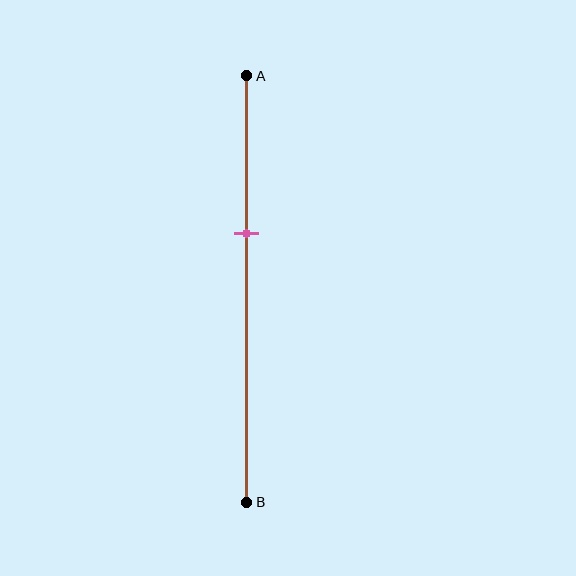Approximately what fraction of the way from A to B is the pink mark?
The pink mark is approximately 35% of the way from A to B.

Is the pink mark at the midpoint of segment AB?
No, the mark is at about 35% from A, not at the 50% midpoint.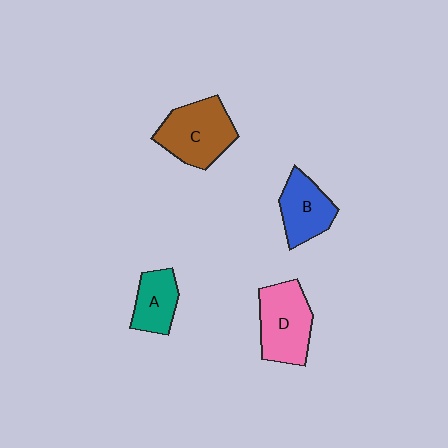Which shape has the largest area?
Shape C (brown).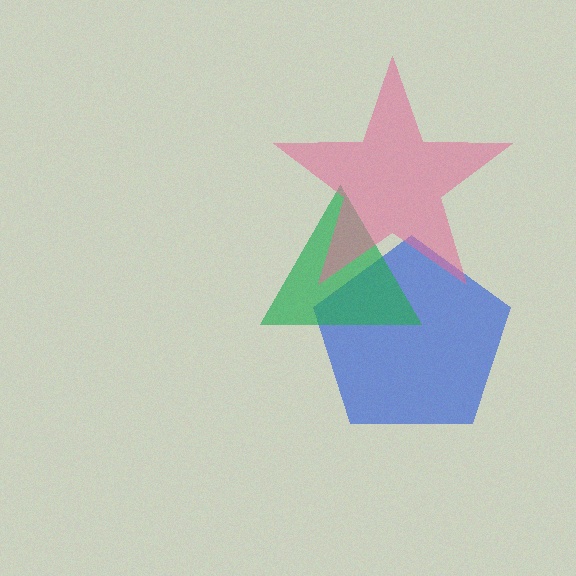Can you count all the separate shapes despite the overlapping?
Yes, there are 3 separate shapes.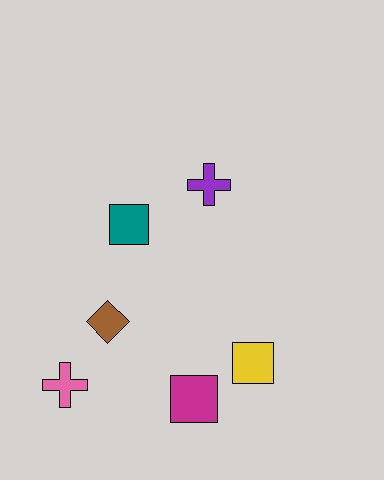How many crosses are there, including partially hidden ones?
There are 2 crosses.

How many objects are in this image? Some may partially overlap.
There are 6 objects.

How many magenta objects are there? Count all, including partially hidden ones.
There is 1 magenta object.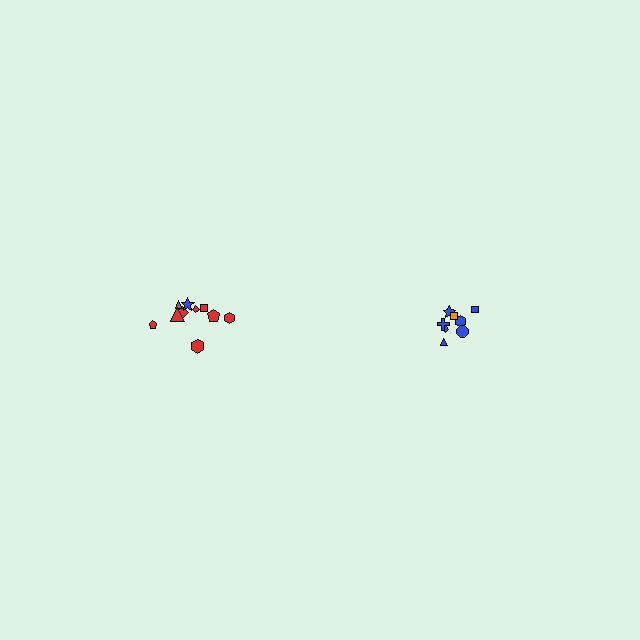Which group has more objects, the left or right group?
The left group.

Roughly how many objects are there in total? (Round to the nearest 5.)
Roughly 20 objects in total.